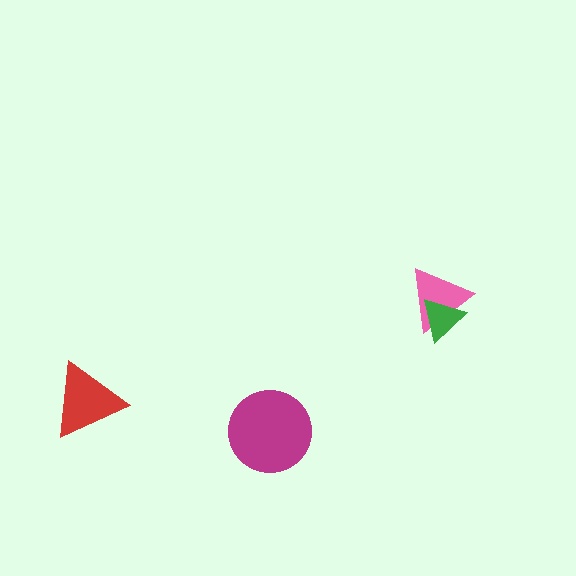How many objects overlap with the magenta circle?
0 objects overlap with the magenta circle.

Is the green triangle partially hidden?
No, no other shape covers it.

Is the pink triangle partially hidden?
Yes, it is partially covered by another shape.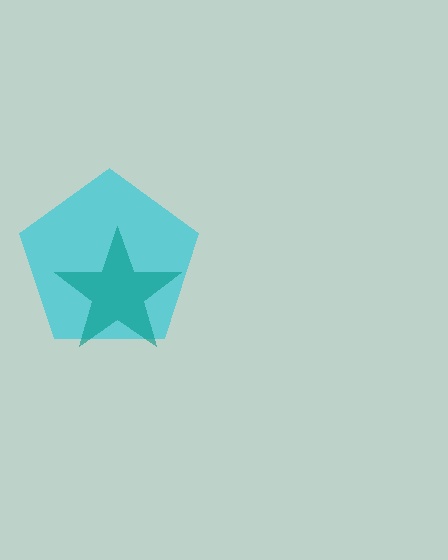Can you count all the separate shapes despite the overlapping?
Yes, there are 2 separate shapes.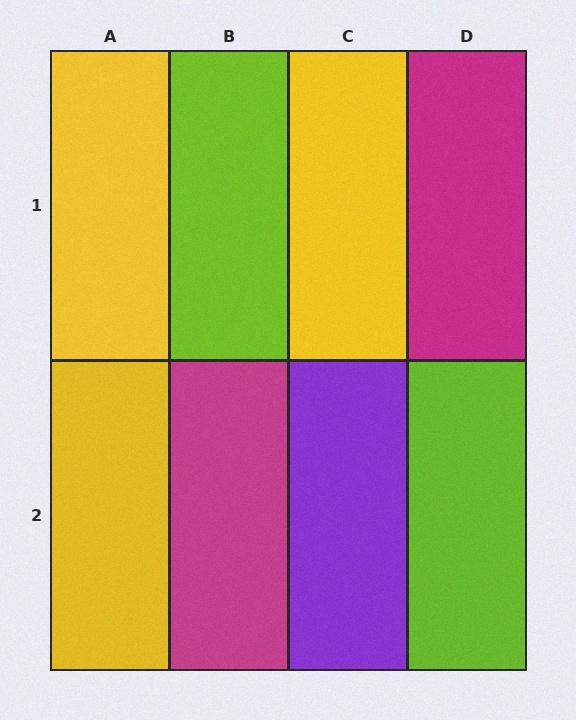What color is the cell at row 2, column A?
Yellow.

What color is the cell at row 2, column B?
Magenta.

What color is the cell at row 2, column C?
Purple.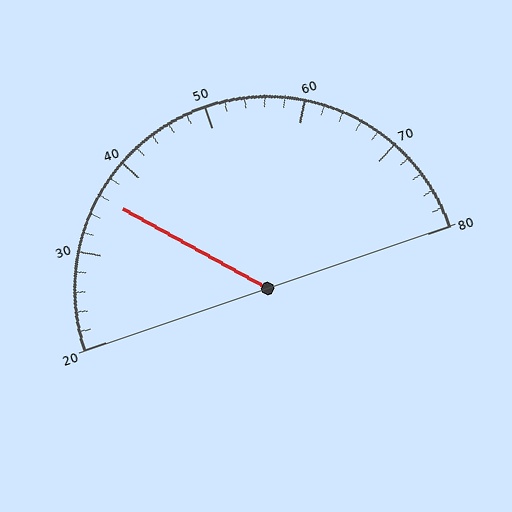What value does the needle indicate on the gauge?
The needle indicates approximately 36.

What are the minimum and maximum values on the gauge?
The gauge ranges from 20 to 80.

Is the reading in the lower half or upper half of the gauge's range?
The reading is in the lower half of the range (20 to 80).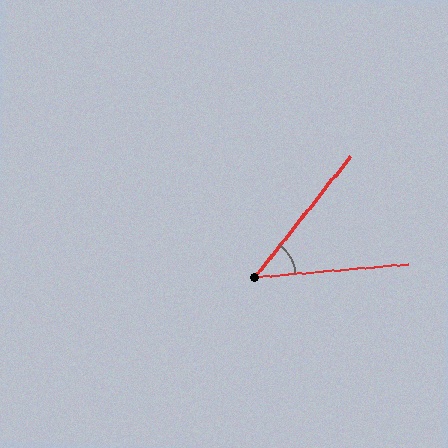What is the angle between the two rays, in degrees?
Approximately 47 degrees.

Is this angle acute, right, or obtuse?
It is acute.